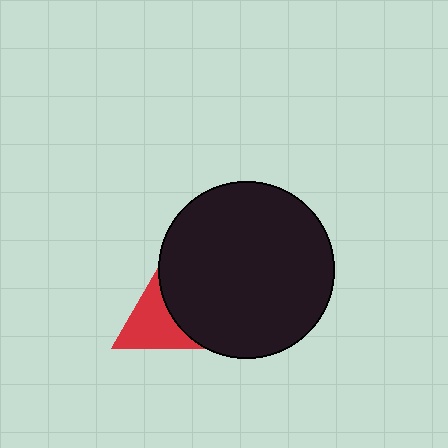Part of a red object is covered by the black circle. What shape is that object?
It is a triangle.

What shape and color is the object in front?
The object in front is a black circle.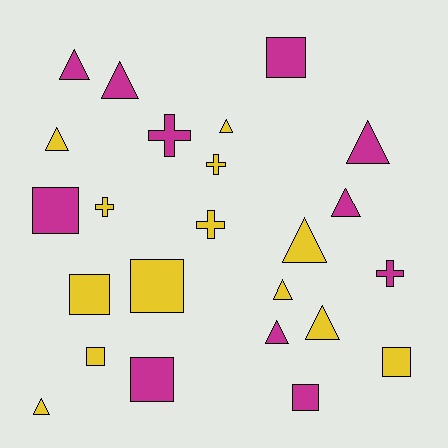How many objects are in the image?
There are 24 objects.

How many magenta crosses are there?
There are 2 magenta crosses.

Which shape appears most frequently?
Triangle, with 11 objects.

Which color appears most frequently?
Yellow, with 13 objects.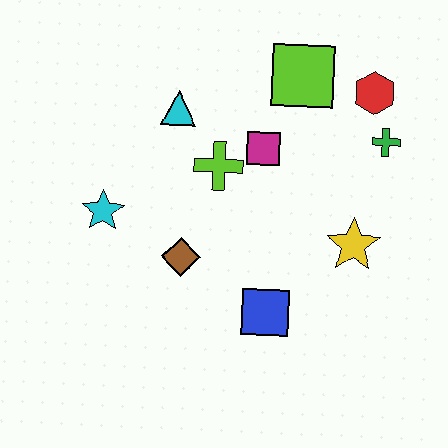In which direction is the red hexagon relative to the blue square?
The red hexagon is above the blue square.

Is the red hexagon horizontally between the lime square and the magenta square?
No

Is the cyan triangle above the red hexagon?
No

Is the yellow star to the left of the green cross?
Yes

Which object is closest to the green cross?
The red hexagon is closest to the green cross.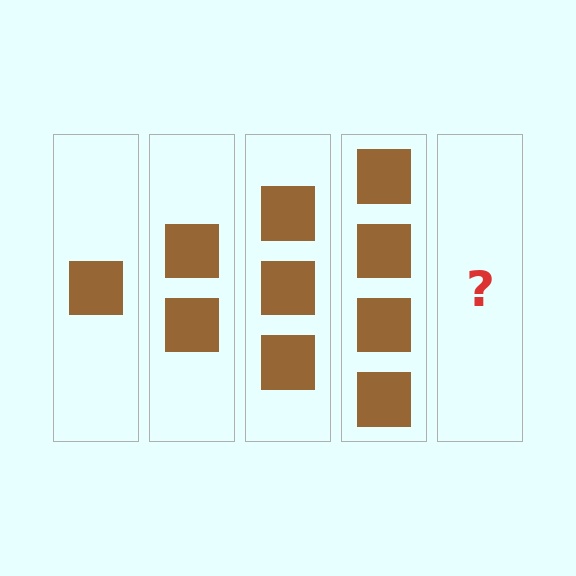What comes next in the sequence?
The next element should be 5 squares.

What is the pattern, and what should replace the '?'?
The pattern is that each step adds one more square. The '?' should be 5 squares.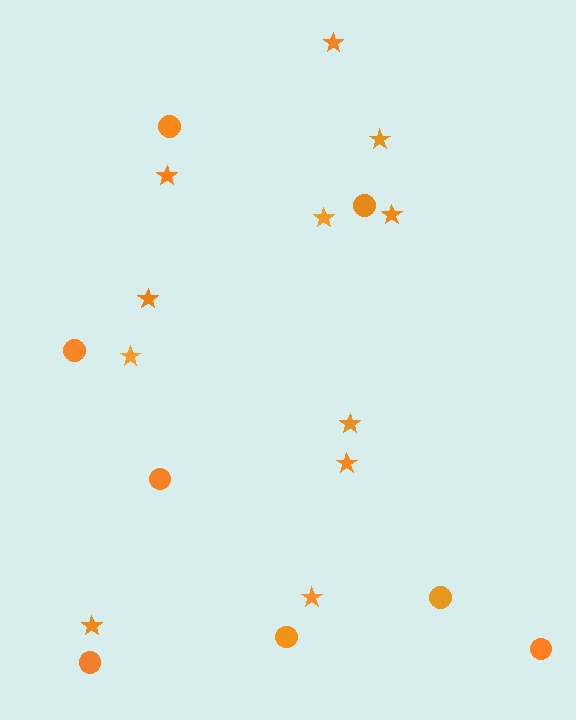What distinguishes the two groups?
There are 2 groups: one group of circles (8) and one group of stars (11).